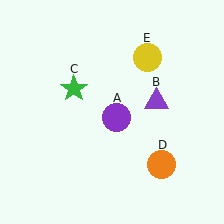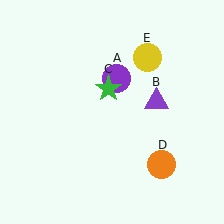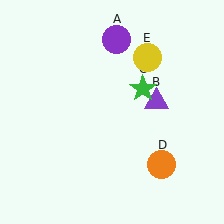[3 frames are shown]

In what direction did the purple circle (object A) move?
The purple circle (object A) moved up.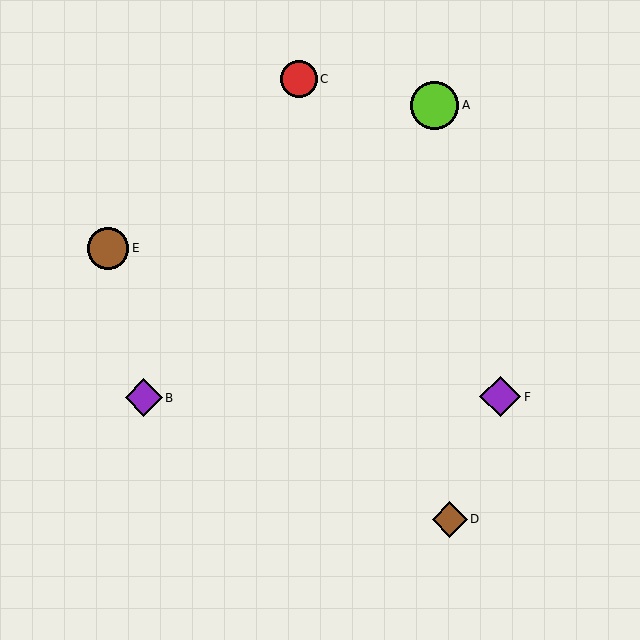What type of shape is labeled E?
Shape E is a brown circle.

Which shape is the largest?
The lime circle (labeled A) is the largest.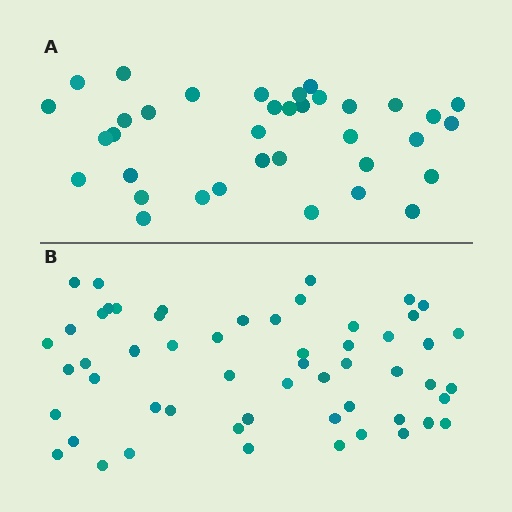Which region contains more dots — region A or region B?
Region B (the bottom region) has more dots.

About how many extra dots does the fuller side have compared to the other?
Region B has approximately 20 more dots than region A.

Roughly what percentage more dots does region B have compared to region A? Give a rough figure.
About 55% more.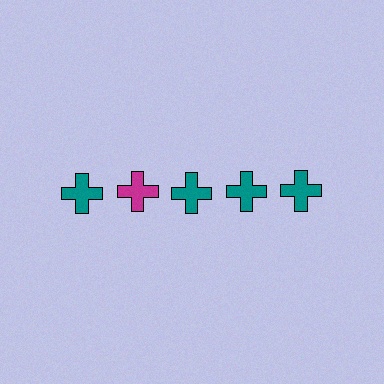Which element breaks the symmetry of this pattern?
The magenta cross in the top row, second from left column breaks the symmetry. All other shapes are teal crosses.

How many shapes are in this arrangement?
There are 5 shapes arranged in a grid pattern.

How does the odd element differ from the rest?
It has a different color: magenta instead of teal.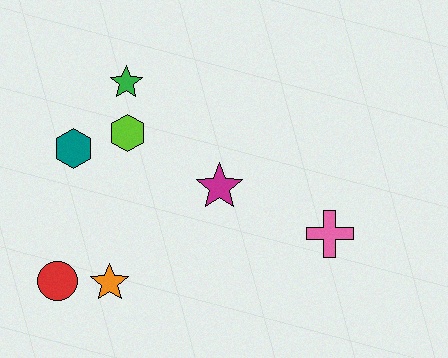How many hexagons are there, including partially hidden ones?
There are 2 hexagons.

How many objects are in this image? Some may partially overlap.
There are 7 objects.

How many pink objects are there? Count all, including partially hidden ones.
There is 1 pink object.